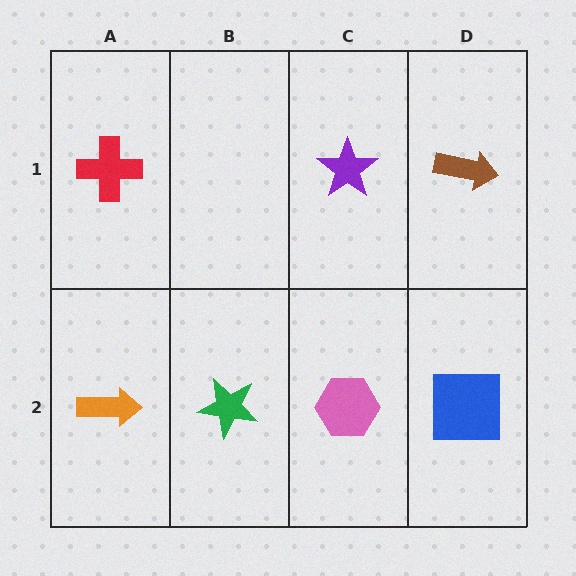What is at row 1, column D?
A brown arrow.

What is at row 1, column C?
A purple star.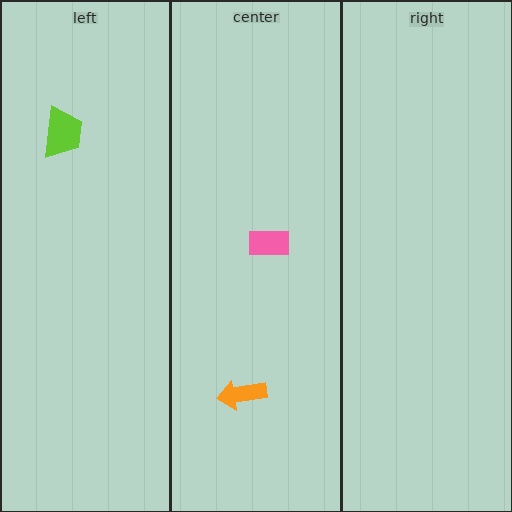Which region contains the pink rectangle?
The center region.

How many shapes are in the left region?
1.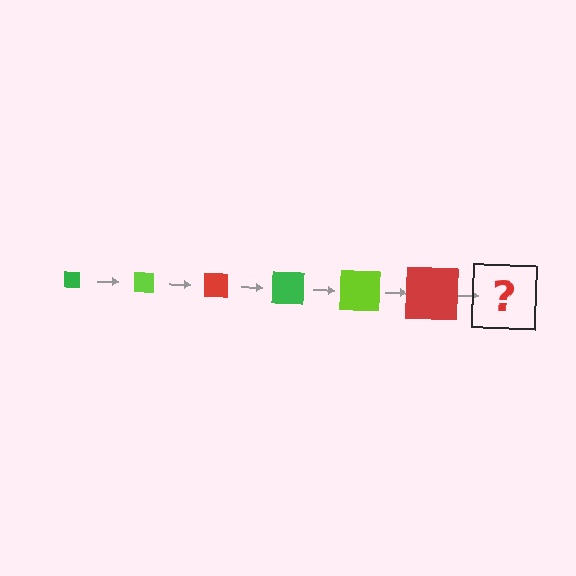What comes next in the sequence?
The next element should be a green square, larger than the previous one.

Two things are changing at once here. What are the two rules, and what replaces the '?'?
The two rules are that the square grows larger each step and the color cycles through green, lime, and red. The '?' should be a green square, larger than the previous one.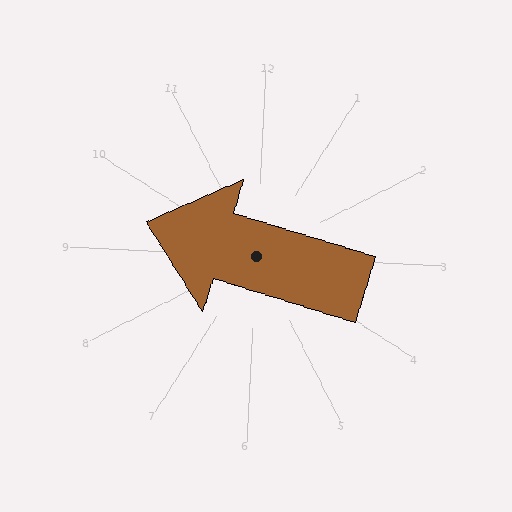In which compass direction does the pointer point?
West.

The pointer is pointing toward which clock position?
Roughly 9 o'clock.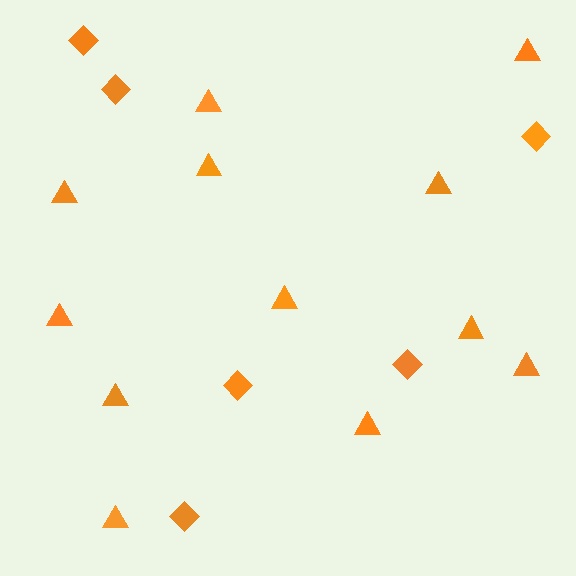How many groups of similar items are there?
There are 2 groups: one group of triangles (12) and one group of diamonds (6).